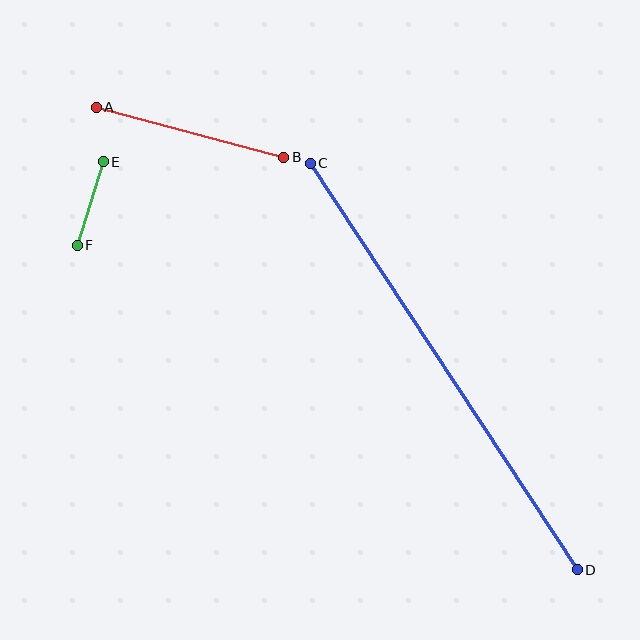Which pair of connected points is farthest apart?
Points C and D are farthest apart.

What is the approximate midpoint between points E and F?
The midpoint is at approximately (90, 203) pixels.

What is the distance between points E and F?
The distance is approximately 88 pixels.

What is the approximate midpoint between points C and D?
The midpoint is at approximately (444, 367) pixels.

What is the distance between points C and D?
The distance is approximately 486 pixels.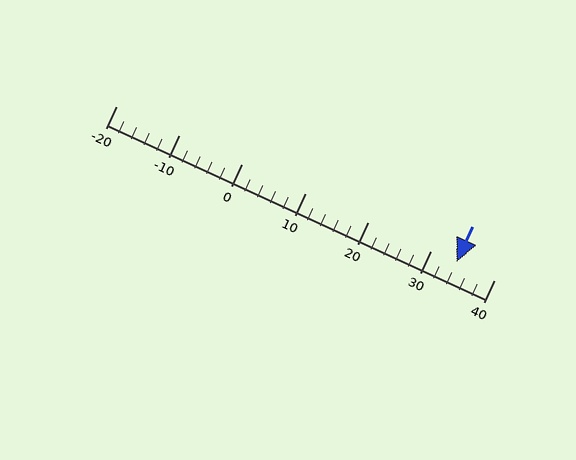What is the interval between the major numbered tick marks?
The major tick marks are spaced 10 units apart.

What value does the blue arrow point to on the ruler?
The blue arrow points to approximately 34.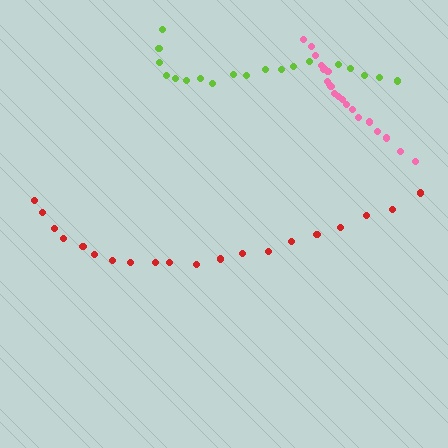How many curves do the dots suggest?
There are 3 distinct paths.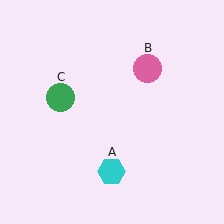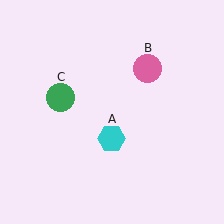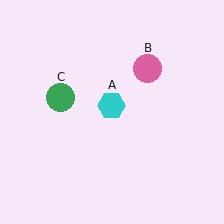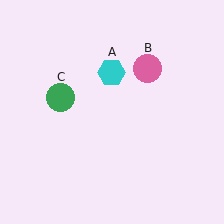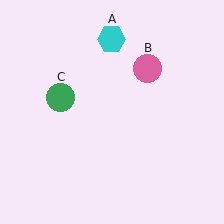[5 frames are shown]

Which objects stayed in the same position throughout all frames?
Pink circle (object B) and green circle (object C) remained stationary.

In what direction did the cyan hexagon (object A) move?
The cyan hexagon (object A) moved up.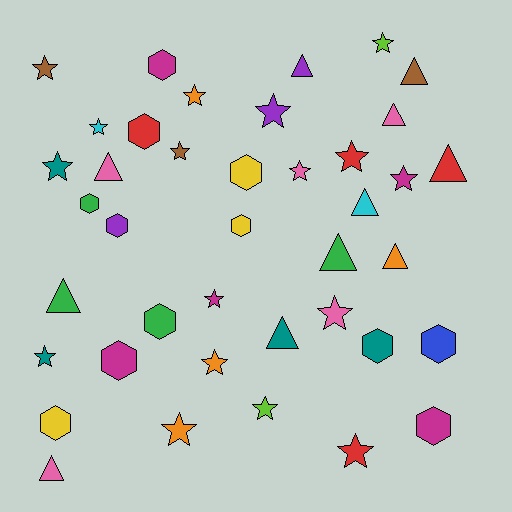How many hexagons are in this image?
There are 12 hexagons.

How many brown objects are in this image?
There are 3 brown objects.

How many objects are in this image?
There are 40 objects.